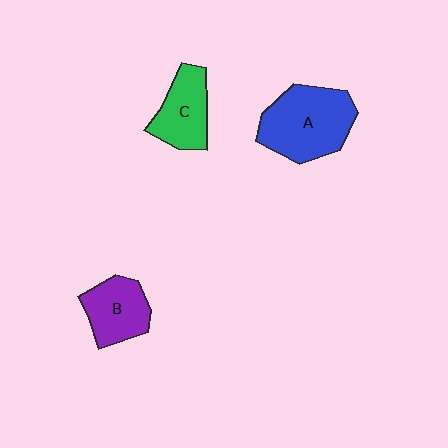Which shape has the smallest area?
Shape B (purple).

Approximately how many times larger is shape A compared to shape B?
Approximately 1.6 times.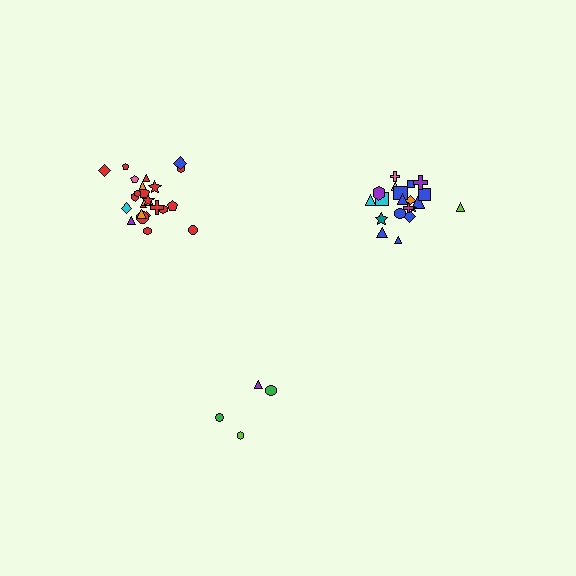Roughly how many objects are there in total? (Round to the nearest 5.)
Roughly 50 objects in total.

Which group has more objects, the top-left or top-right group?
The top-left group.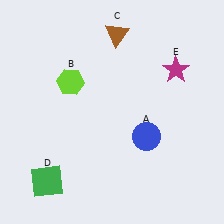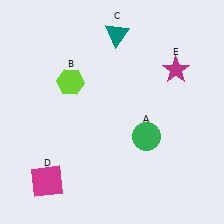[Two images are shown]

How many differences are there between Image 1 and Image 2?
There are 3 differences between the two images.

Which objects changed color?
A changed from blue to green. C changed from brown to teal. D changed from green to magenta.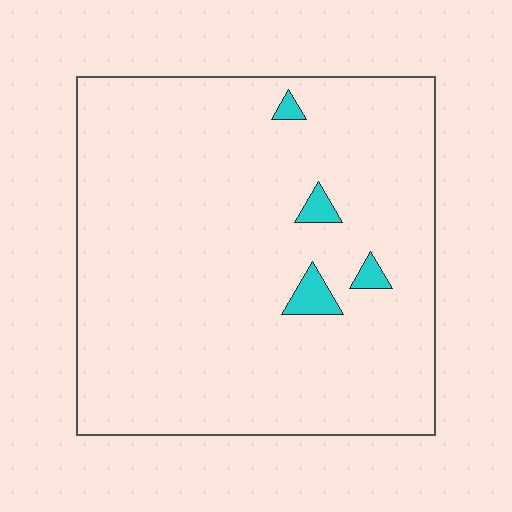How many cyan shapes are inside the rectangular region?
4.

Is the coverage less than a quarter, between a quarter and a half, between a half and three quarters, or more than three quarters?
Less than a quarter.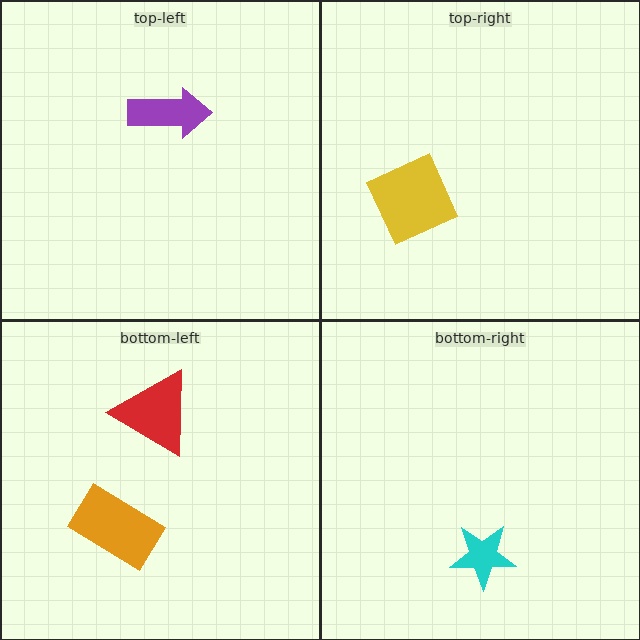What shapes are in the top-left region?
The purple arrow.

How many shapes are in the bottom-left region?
2.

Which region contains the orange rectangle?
The bottom-left region.